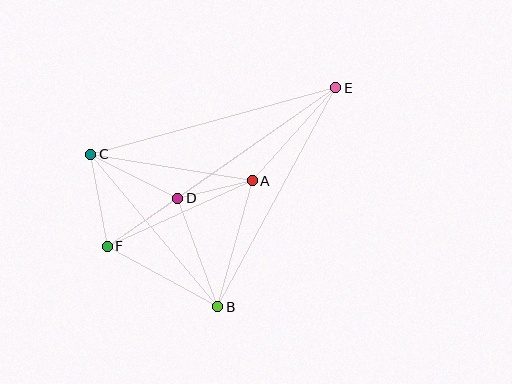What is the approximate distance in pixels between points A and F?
The distance between A and F is approximately 159 pixels.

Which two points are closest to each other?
Points A and D are closest to each other.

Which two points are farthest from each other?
Points E and F are farthest from each other.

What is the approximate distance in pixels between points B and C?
The distance between B and C is approximately 198 pixels.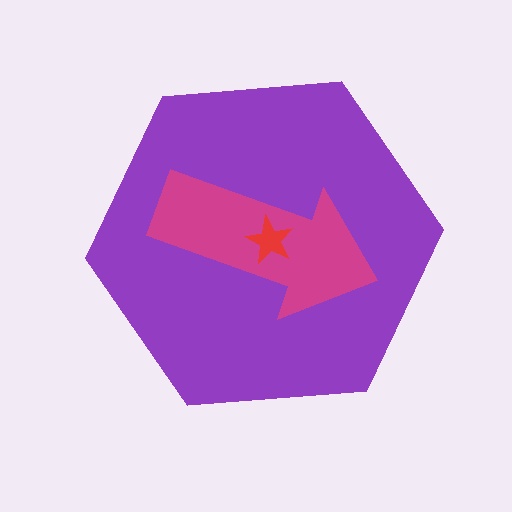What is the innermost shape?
The red star.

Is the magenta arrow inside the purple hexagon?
Yes.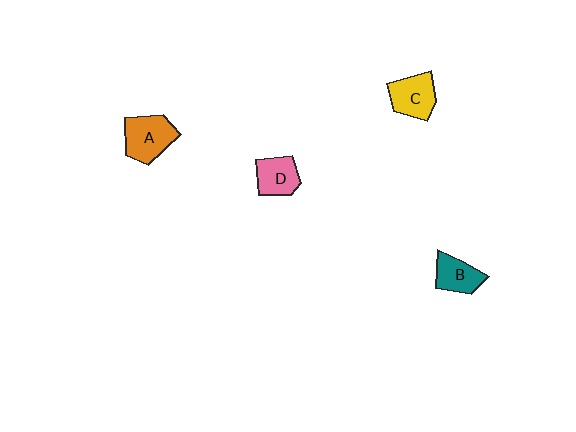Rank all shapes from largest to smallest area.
From largest to smallest: A (orange), C (yellow), D (pink), B (teal).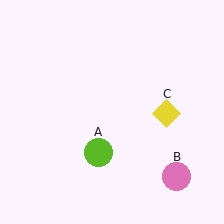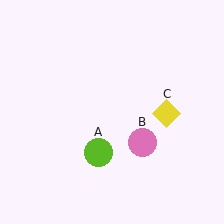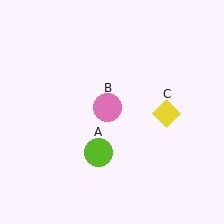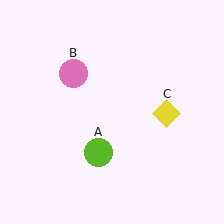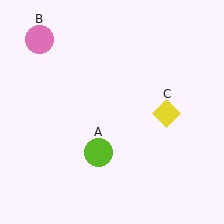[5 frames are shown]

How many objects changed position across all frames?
1 object changed position: pink circle (object B).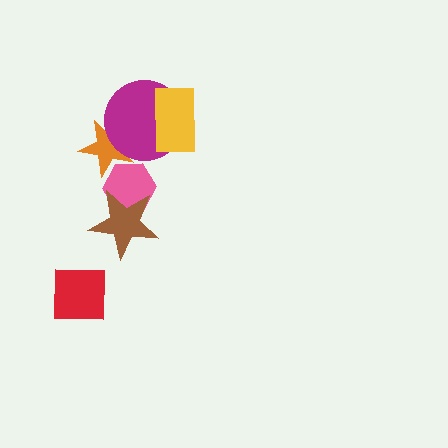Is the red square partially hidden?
No, no other shape covers it.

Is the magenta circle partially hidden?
Yes, it is partially covered by another shape.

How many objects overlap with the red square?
0 objects overlap with the red square.